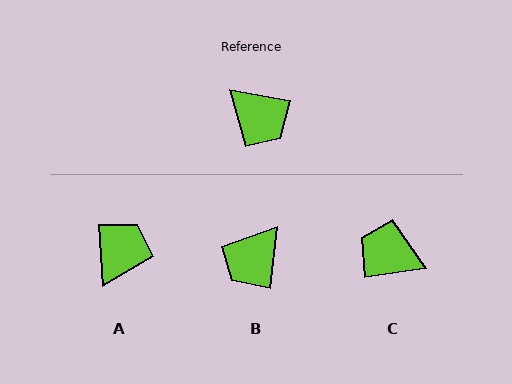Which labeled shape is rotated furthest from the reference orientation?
C, about 162 degrees away.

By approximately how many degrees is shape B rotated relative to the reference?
Approximately 86 degrees clockwise.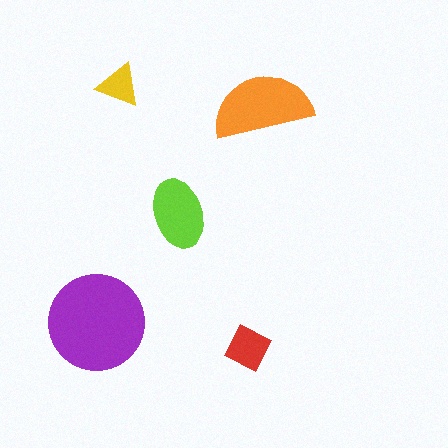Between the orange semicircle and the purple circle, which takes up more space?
The purple circle.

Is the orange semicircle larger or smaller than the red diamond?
Larger.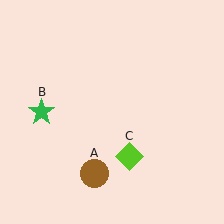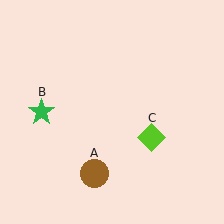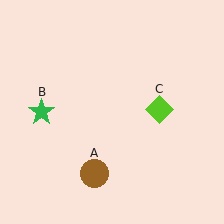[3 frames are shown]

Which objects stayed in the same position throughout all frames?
Brown circle (object A) and green star (object B) remained stationary.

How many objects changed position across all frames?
1 object changed position: lime diamond (object C).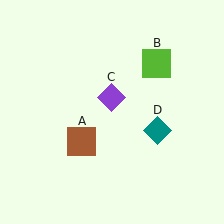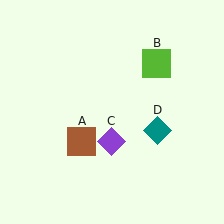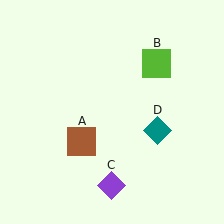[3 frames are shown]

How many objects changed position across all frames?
1 object changed position: purple diamond (object C).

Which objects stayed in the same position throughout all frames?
Brown square (object A) and lime square (object B) and teal diamond (object D) remained stationary.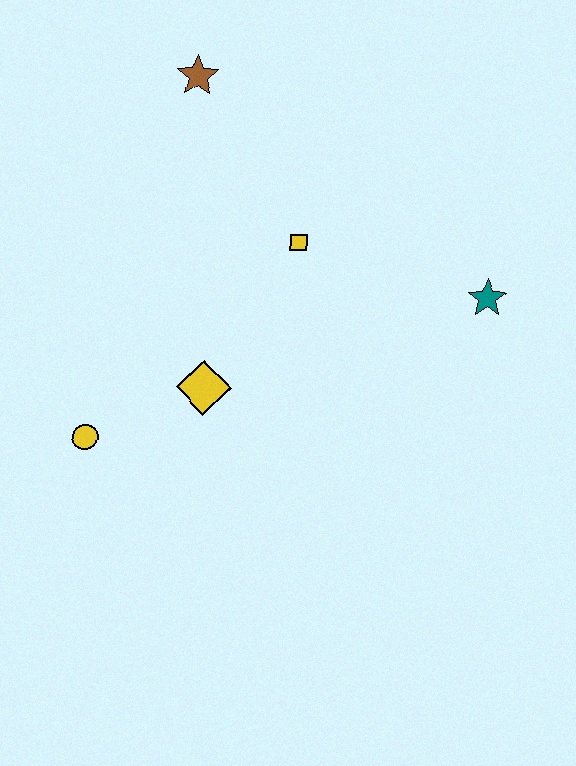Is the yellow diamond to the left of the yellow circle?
No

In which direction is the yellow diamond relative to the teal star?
The yellow diamond is to the left of the teal star.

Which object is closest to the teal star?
The yellow square is closest to the teal star.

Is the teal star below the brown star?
Yes